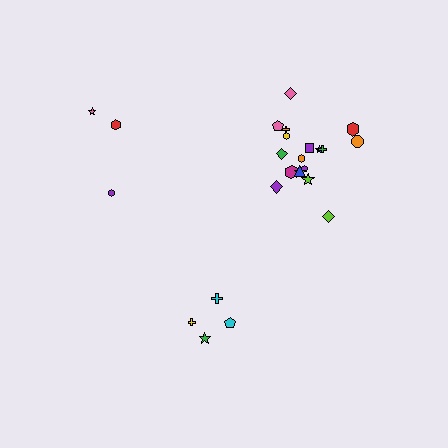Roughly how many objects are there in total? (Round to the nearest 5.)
Roughly 25 objects in total.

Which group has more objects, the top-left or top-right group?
The top-right group.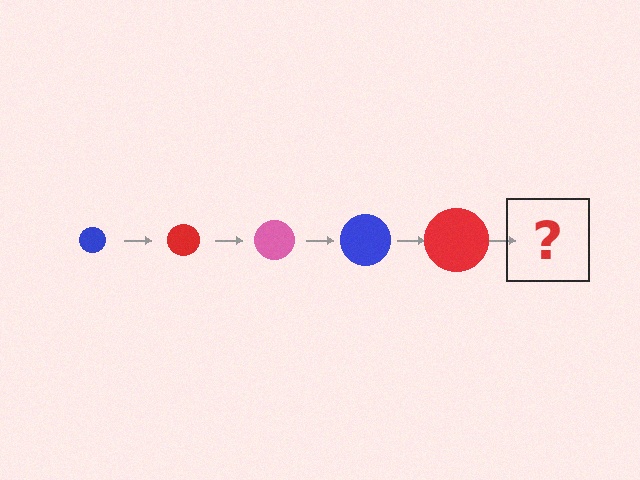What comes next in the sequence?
The next element should be a pink circle, larger than the previous one.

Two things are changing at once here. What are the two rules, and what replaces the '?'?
The two rules are that the circle grows larger each step and the color cycles through blue, red, and pink. The '?' should be a pink circle, larger than the previous one.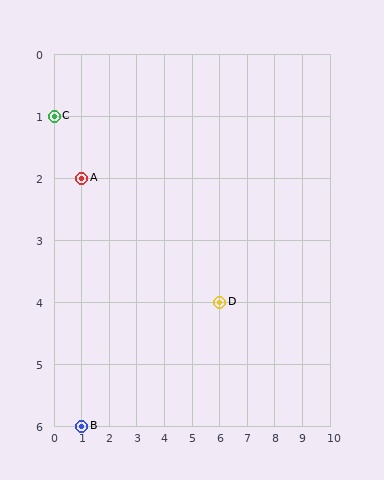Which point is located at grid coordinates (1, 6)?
Point B is at (1, 6).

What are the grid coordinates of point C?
Point C is at grid coordinates (0, 1).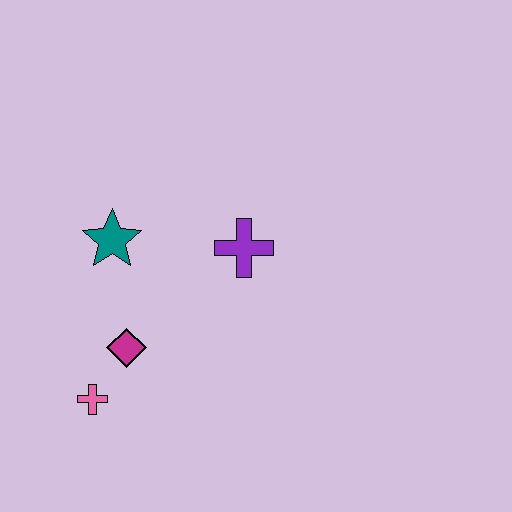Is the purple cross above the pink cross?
Yes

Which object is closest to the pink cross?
The magenta diamond is closest to the pink cross.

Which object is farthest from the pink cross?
The purple cross is farthest from the pink cross.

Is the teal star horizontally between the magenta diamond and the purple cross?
No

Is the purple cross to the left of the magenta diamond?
No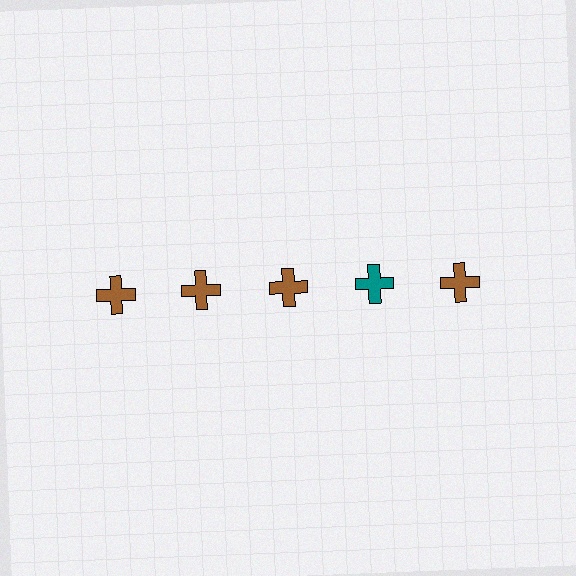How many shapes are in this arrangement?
There are 5 shapes arranged in a grid pattern.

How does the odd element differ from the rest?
It has a different color: teal instead of brown.